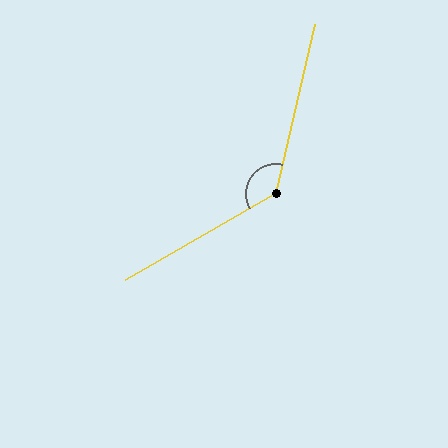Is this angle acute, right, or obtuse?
It is obtuse.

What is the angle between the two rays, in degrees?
Approximately 133 degrees.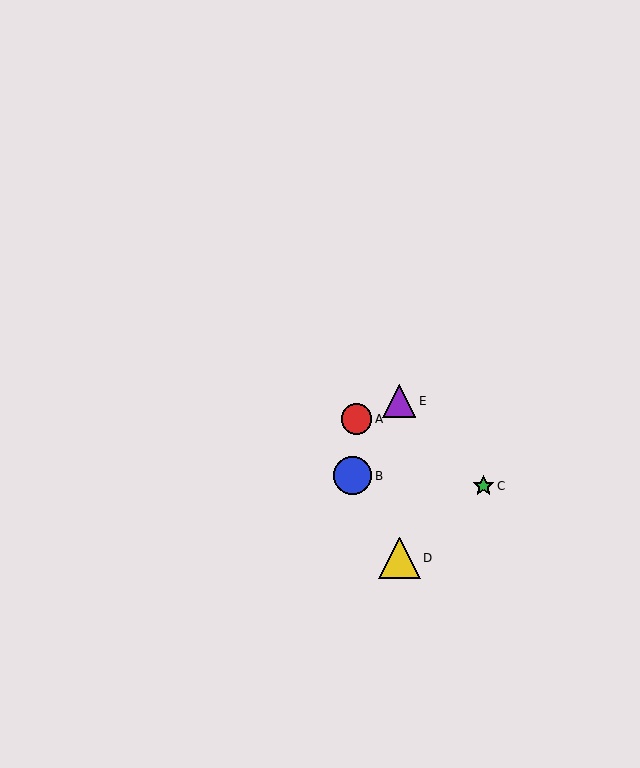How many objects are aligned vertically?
2 objects (D, E) are aligned vertically.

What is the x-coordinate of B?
Object B is at x≈353.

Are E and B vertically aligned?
No, E is at x≈399 and B is at x≈353.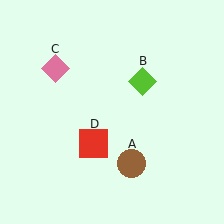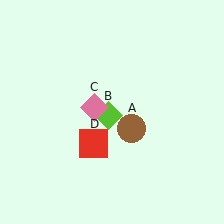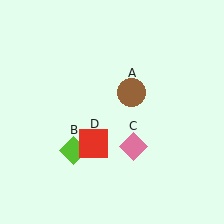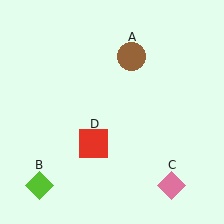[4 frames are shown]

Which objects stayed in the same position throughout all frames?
Red square (object D) remained stationary.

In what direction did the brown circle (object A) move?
The brown circle (object A) moved up.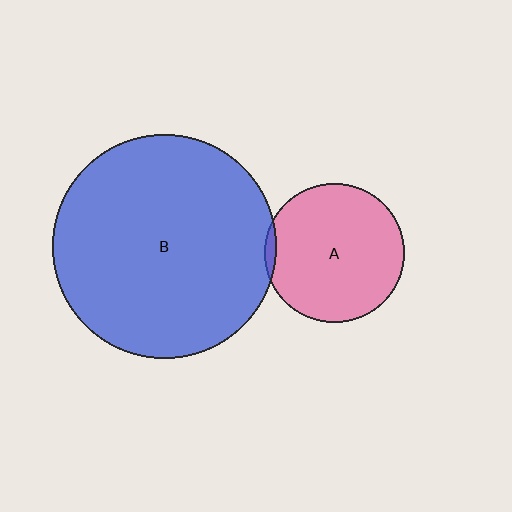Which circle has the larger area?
Circle B (blue).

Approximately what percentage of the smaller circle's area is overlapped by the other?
Approximately 5%.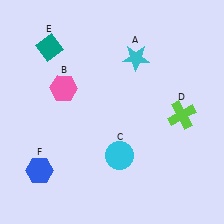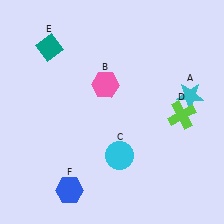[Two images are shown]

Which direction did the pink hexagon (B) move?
The pink hexagon (B) moved right.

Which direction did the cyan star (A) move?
The cyan star (A) moved right.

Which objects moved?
The objects that moved are: the cyan star (A), the pink hexagon (B), the blue hexagon (F).